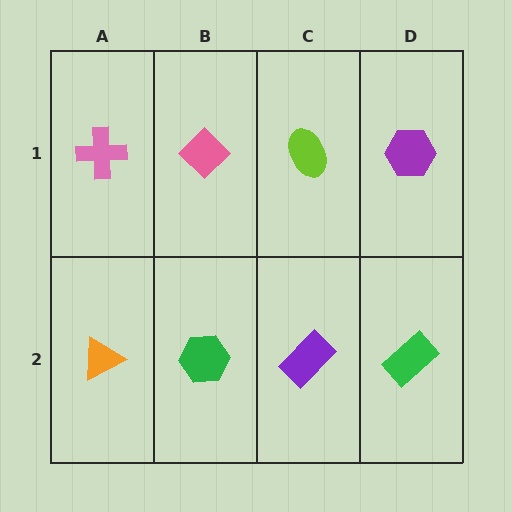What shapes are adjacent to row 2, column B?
A pink diamond (row 1, column B), an orange triangle (row 2, column A), a purple rectangle (row 2, column C).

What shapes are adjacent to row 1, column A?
An orange triangle (row 2, column A), a pink diamond (row 1, column B).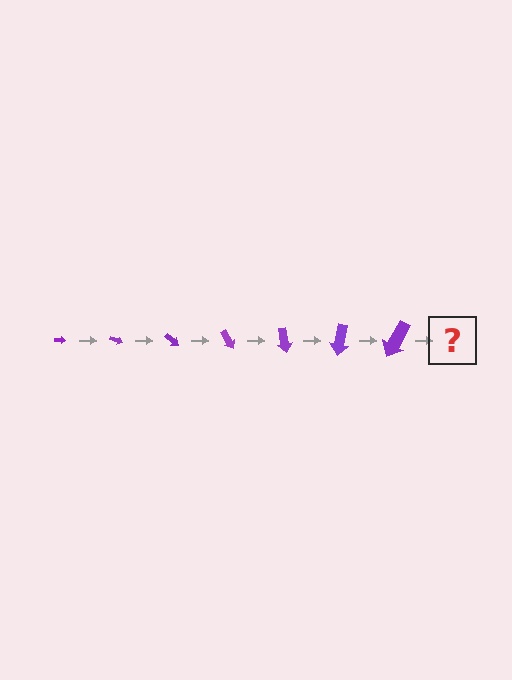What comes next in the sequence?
The next element should be an arrow, larger than the previous one and rotated 140 degrees from the start.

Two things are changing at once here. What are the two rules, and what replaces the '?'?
The two rules are that the arrow grows larger each step and it rotates 20 degrees each step. The '?' should be an arrow, larger than the previous one and rotated 140 degrees from the start.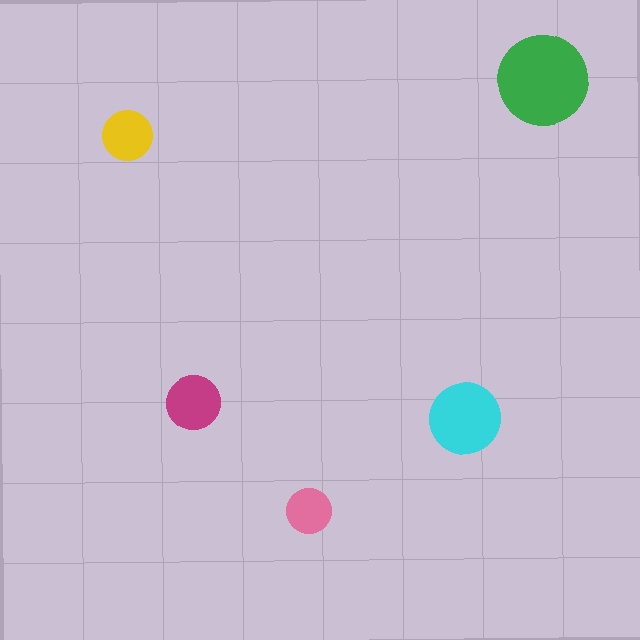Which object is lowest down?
The pink circle is bottommost.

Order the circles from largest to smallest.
the green one, the cyan one, the magenta one, the yellow one, the pink one.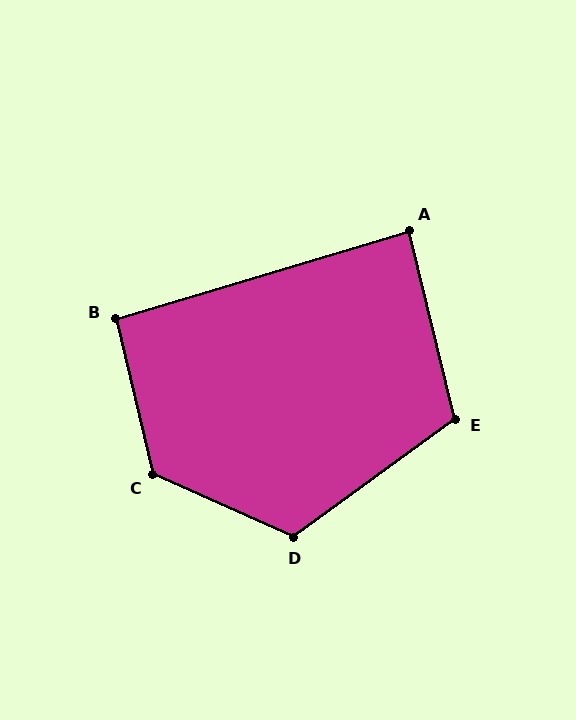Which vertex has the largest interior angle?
C, at approximately 127 degrees.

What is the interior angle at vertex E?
Approximately 112 degrees (obtuse).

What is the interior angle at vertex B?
Approximately 93 degrees (approximately right).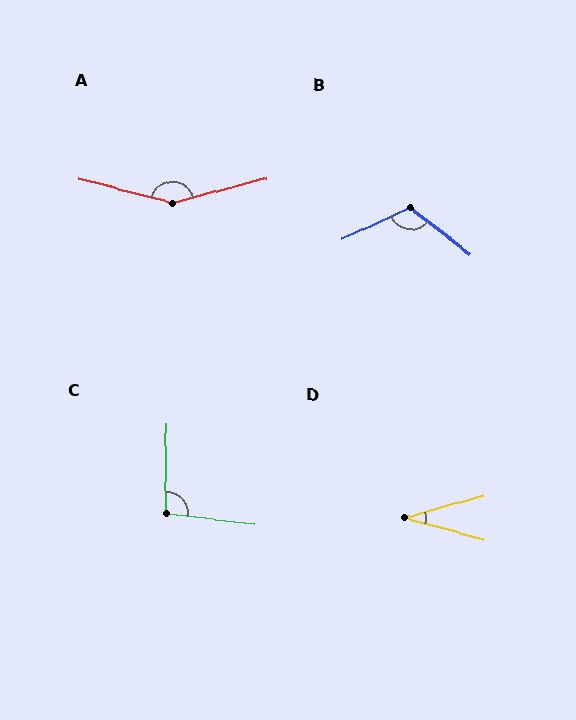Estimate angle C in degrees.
Approximately 97 degrees.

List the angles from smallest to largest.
D (31°), C (97°), B (118°), A (151°).